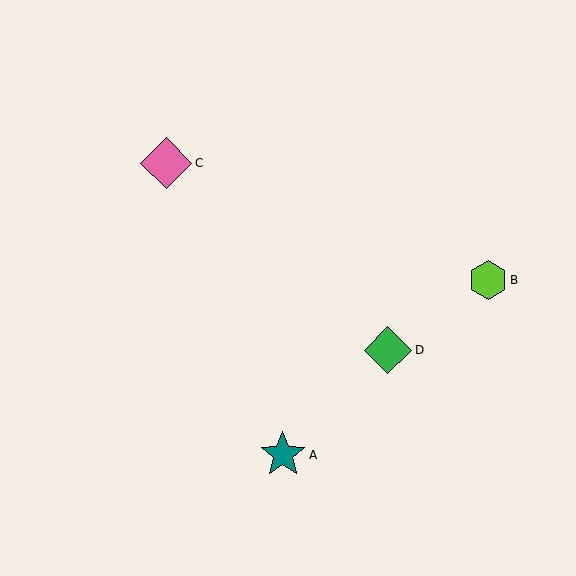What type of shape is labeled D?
Shape D is a green diamond.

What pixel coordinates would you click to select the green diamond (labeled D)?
Click at (388, 350) to select the green diamond D.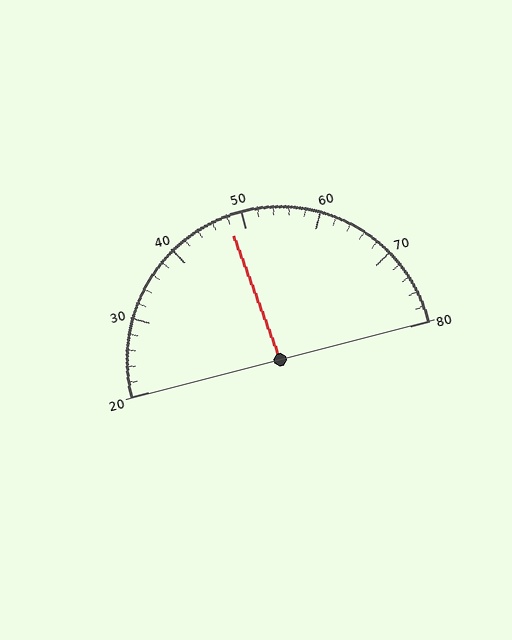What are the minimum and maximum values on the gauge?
The gauge ranges from 20 to 80.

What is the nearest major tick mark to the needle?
The nearest major tick mark is 50.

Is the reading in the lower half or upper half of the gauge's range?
The reading is in the lower half of the range (20 to 80).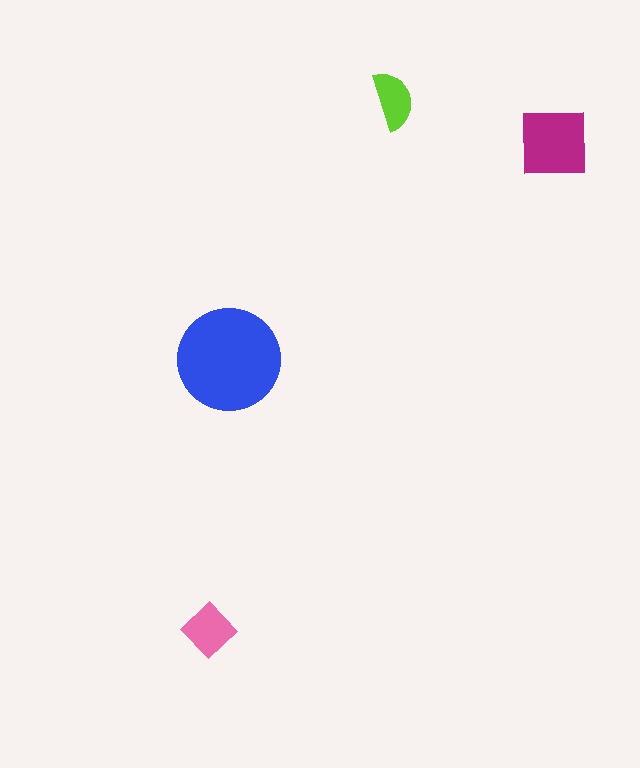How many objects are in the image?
There are 4 objects in the image.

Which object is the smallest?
The lime semicircle.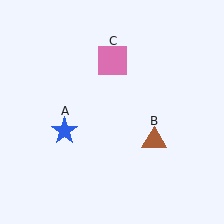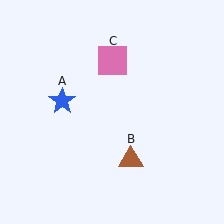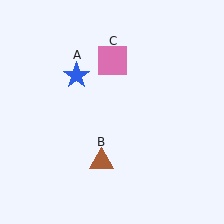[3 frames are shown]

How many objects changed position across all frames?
2 objects changed position: blue star (object A), brown triangle (object B).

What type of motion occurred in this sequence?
The blue star (object A), brown triangle (object B) rotated clockwise around the center of the scene.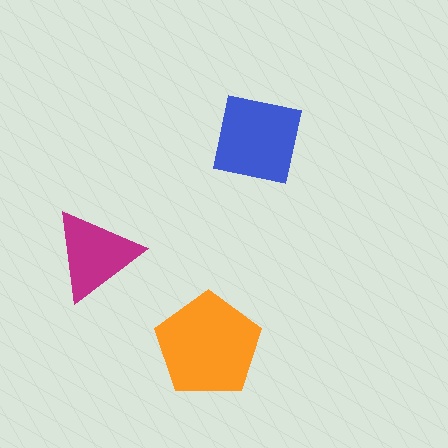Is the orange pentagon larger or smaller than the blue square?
Larger.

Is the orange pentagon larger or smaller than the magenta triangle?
Larger.